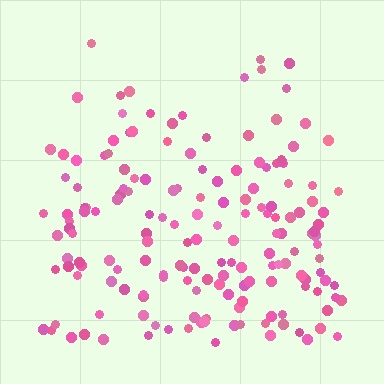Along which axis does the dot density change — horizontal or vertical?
Vertical.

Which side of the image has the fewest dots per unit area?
The top.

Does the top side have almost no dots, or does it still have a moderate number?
Still a moderate number, just noticeably fewer than the bottom.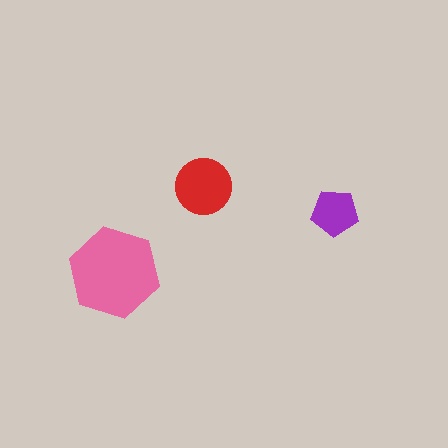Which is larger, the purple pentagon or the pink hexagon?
The pink hexagon.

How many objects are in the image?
There are 3 objects in the image.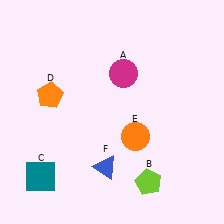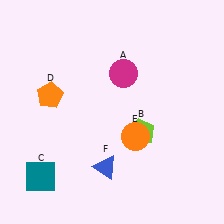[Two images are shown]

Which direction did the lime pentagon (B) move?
The lime pentagon (B) moved up.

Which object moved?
The lime pentagon (B) moved up.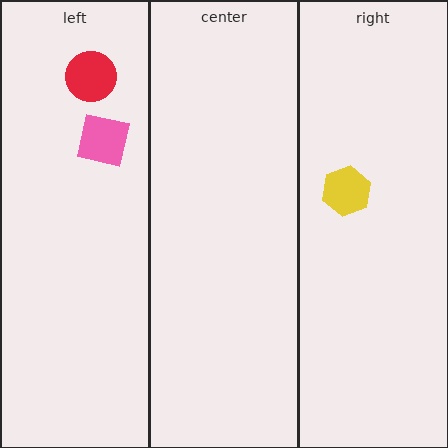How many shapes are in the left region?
2.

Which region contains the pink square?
The left region.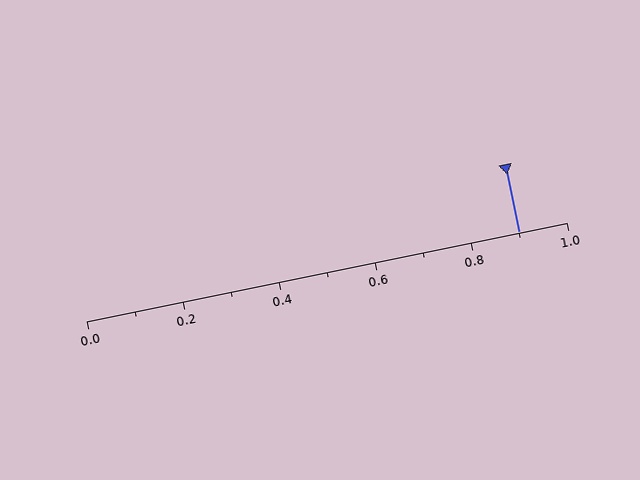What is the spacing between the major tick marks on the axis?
The major ticks are spaced 0.2 apart.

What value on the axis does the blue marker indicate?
The marker indicates approximately 0.9.